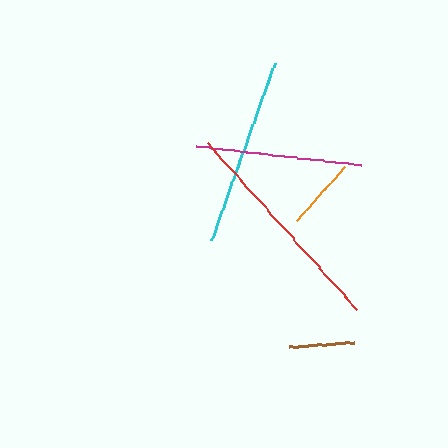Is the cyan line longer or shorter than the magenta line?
The cyan line is longer than the magenta line.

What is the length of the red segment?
The red segment is approximately 224 pixels long.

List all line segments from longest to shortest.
From longest to shortest: red, cyan, magenta, orange, brown.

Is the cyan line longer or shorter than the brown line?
The cyan line is longer than the brown line.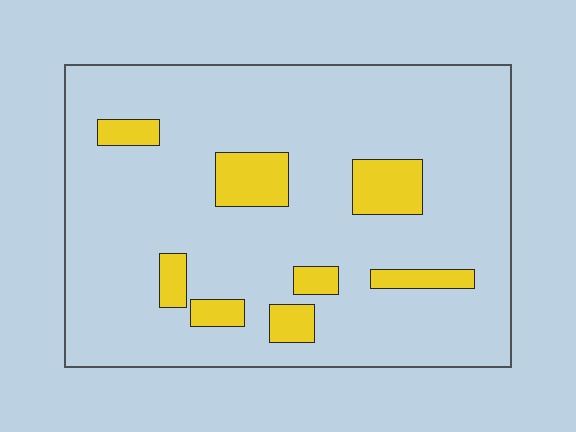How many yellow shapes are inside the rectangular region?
8.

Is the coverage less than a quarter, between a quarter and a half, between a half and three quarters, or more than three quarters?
Less than a quarter.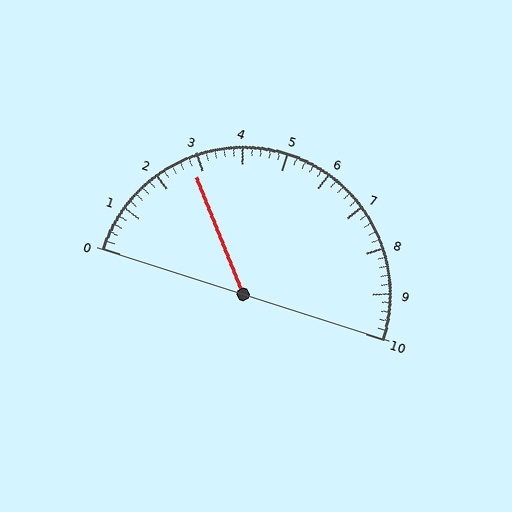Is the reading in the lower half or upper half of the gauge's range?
The reading is in the lower half of the range (0 to 10).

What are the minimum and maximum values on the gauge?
The gauge ranges from 0 to 10.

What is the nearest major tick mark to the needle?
The nearest major tick mark is 3.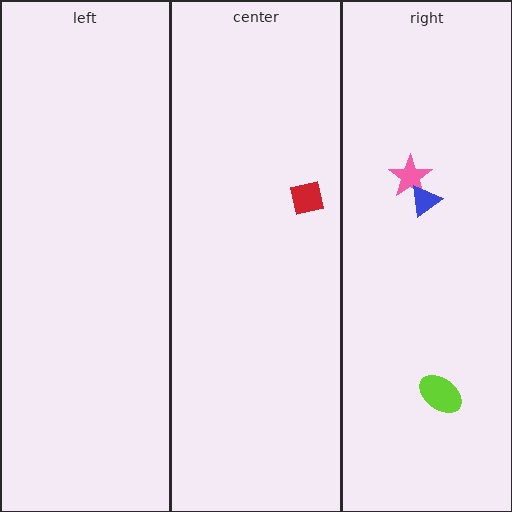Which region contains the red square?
The center region.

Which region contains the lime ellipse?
The right region.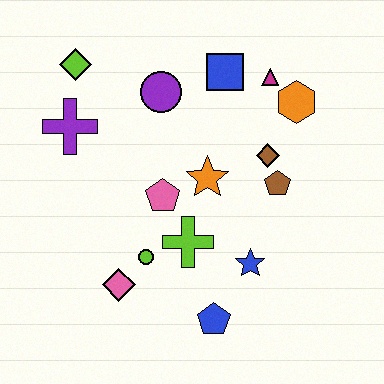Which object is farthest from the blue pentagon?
The lime diamond is farthest from the blue pentagon.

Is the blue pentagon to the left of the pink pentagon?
No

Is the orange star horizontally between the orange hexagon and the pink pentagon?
Yes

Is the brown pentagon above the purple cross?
No